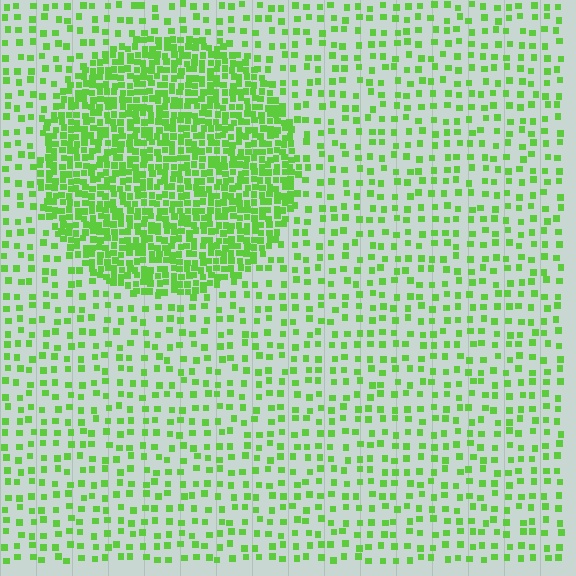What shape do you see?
I see a circle.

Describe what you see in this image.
The image contains small lime elements arranged at two different densities. A circle-shaped region is visible where the elements are more densely packed than the surrounding area.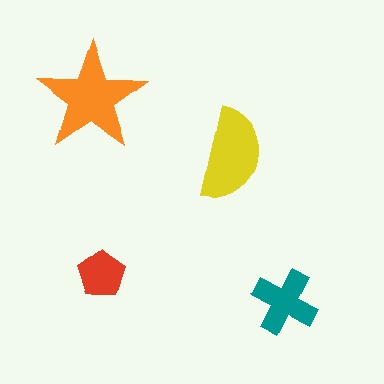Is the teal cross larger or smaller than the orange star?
Smaller.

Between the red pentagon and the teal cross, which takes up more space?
The teal cross.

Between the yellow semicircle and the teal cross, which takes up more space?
The yellow semicircle.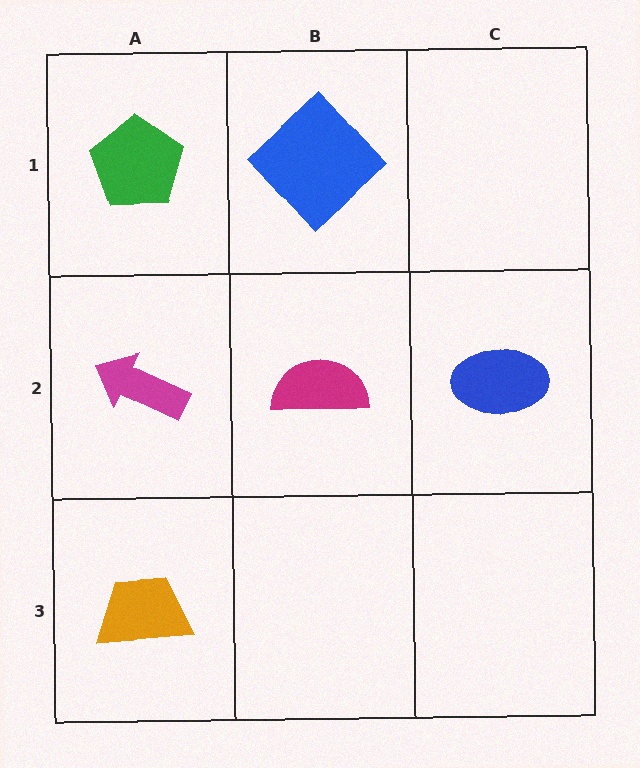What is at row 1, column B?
A blue diamond.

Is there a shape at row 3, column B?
No, that cell is empty.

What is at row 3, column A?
An orange trapezoid.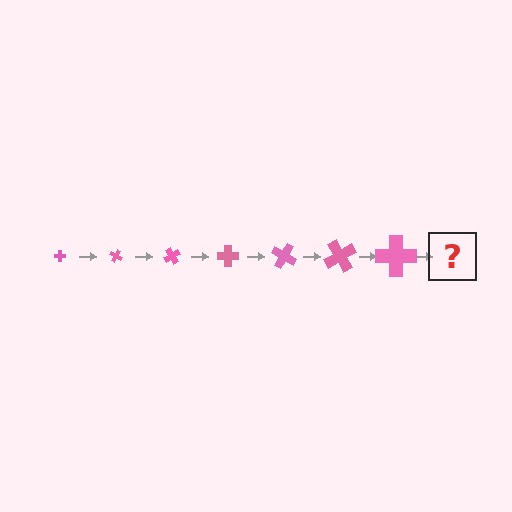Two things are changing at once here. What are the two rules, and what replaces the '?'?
The two rules are that the cross grows larger each step and it rotates 30 degrees each step. The '?' should be a cross, larger than the previous one and rotated 210 degrees from the start.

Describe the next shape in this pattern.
It should be a cross, larger than the previous one and rotated 210 degrees from the start.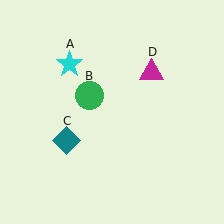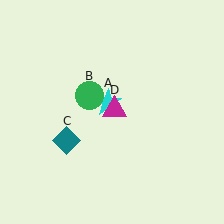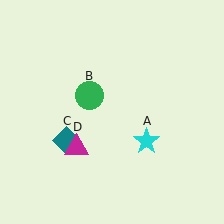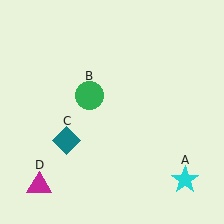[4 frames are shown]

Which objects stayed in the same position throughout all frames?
Green circle (object B) and teal diamond (object C) remained stationary.